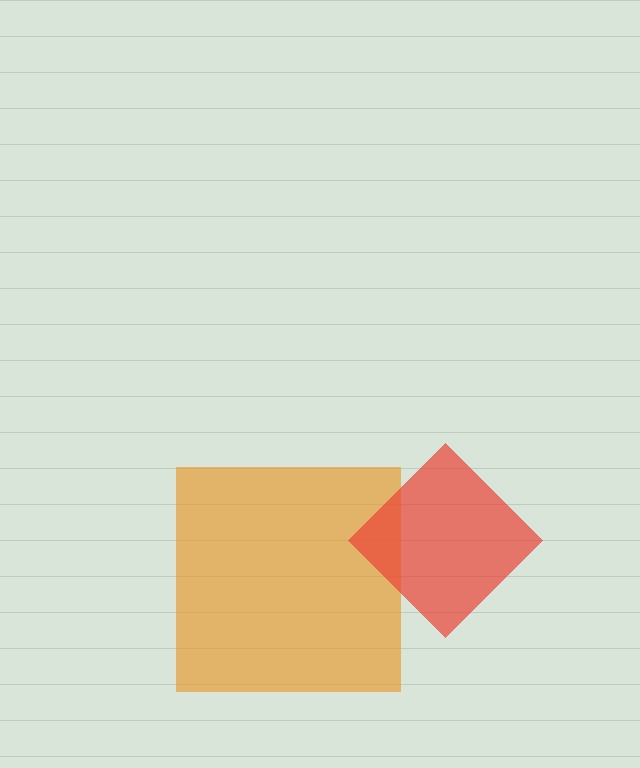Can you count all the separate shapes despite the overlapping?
Yes, there are 2 separate shapes.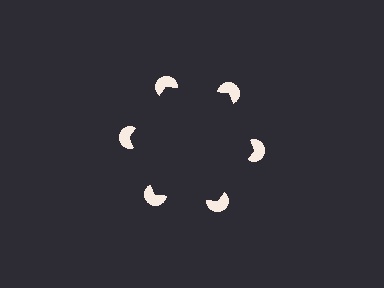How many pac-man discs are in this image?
There are 6 — one at each vertex of the illusory hexagon.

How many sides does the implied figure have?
6 sides.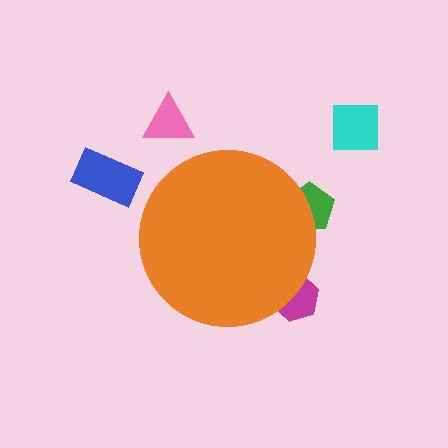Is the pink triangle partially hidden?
No, the pink triangle is fully visible.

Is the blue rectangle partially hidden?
No, the blue rectangle is fully visible.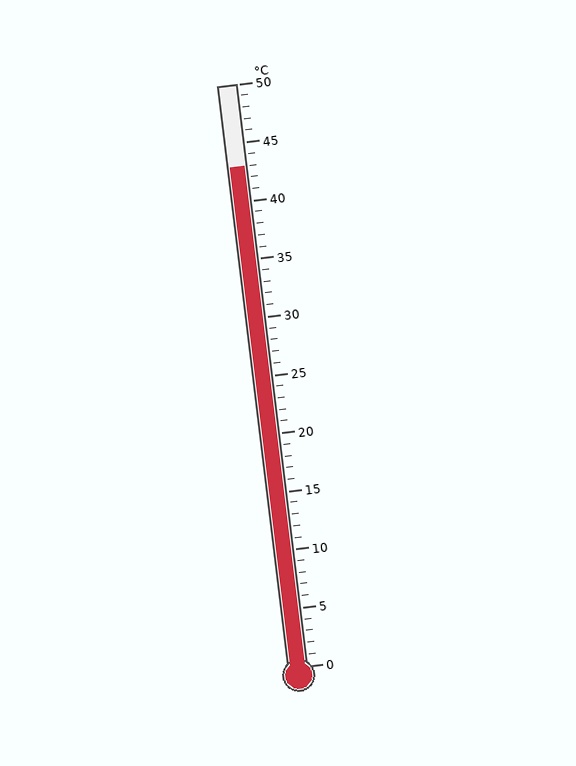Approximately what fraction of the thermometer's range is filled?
The thermometer is filled to approximately 85% of its range.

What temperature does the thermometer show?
The thermometer shows approximately 43°C.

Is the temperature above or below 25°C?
The temperature is above 25°C.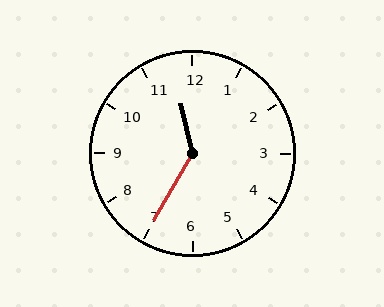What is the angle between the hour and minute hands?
Approximately 138 degrees.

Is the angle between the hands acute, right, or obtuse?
It is obtuse.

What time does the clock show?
11:35.